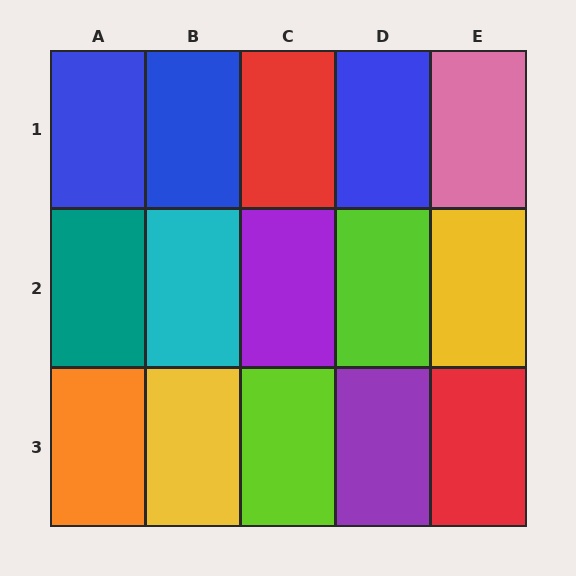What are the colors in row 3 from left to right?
Orange, yellow, lime, purple, red.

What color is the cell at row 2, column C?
Purple.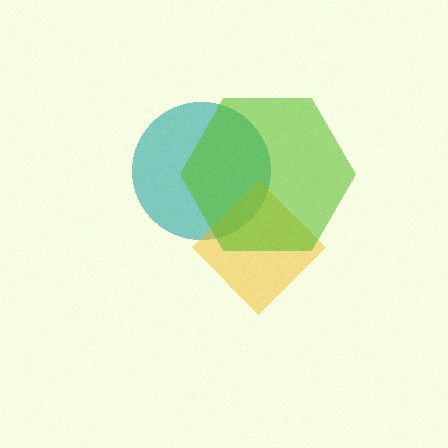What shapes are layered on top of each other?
The layered shapes are: a teal circle, a yellow diamond, a lime hexagon.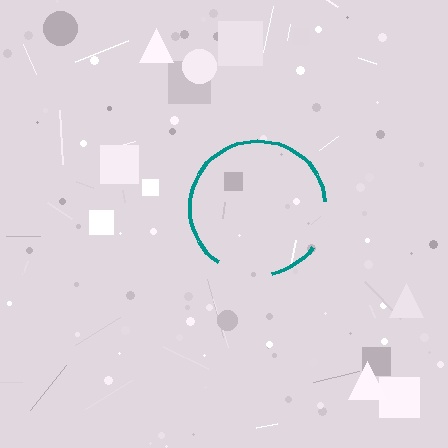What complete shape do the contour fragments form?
The contour fragments form a circle.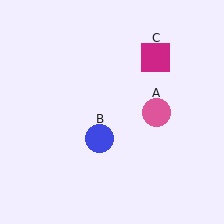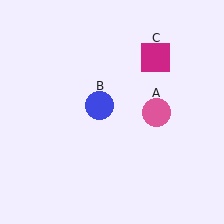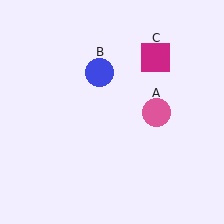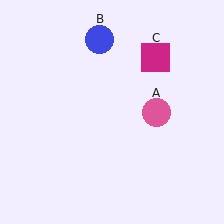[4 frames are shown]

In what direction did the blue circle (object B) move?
The blue circle (object B) moved up.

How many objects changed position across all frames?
1 object changed position: blue circle (object B).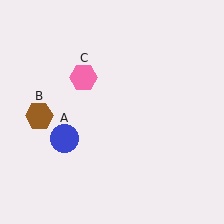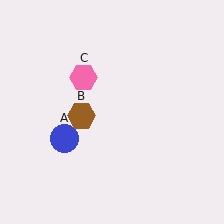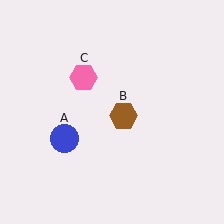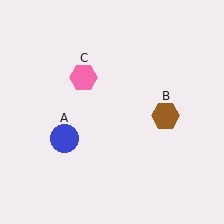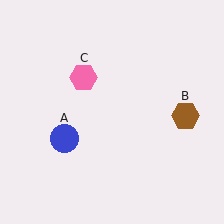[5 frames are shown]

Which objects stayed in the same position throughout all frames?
Blue circle (object A) and pink hexagon (object C) remained stationary.